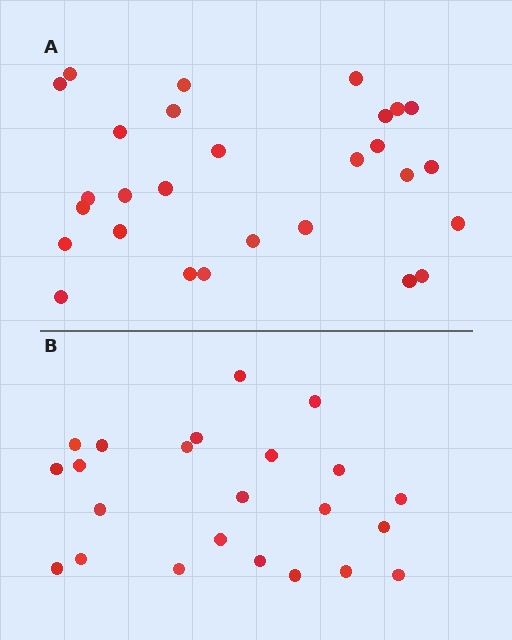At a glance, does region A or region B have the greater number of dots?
Region A (the top region) has more dots.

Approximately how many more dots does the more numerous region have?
Region A has about 5 more dots than region B.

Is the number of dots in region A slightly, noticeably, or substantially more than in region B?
Region A has only slightly more — the two regions are fairly close. The ratio is roughly 1.2 to 1.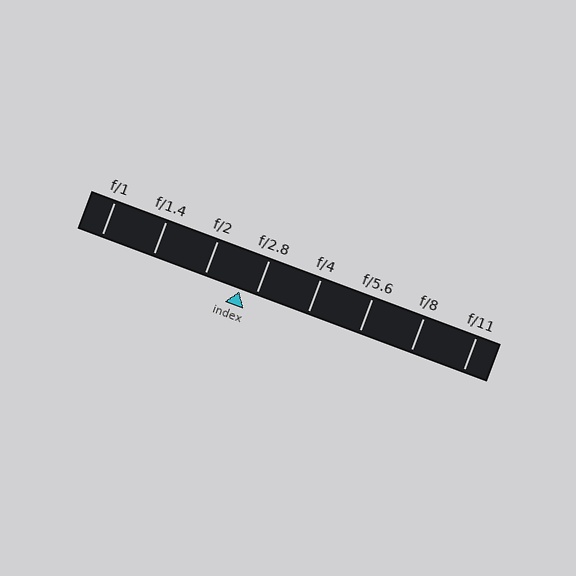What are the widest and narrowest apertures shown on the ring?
The widest aperture shown is f/1 and the narrowest is f/11.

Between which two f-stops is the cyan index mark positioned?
The index mark is between f/2 and f/2.8.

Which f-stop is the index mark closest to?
The index mark is closest to f/2.8.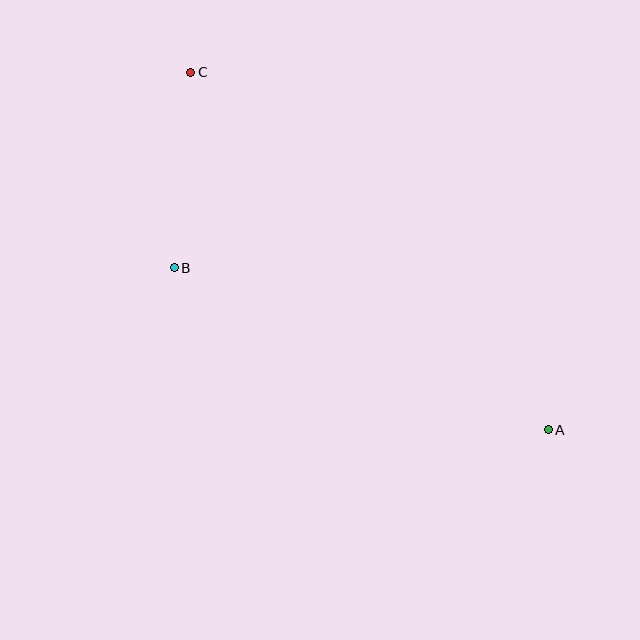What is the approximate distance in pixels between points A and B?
The distance between A and B is approximately 408 pixels.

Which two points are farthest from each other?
Points A and C are farthest from each other.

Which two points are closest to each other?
Points B and C are closest to each other.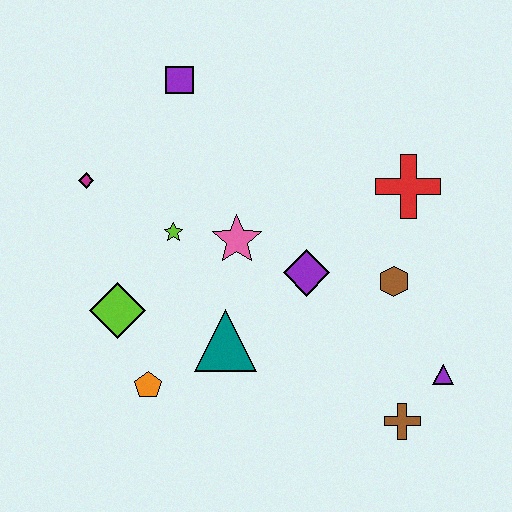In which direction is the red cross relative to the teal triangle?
The red cross is to the right of the teal triangle.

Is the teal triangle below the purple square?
Yes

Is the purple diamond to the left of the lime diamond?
No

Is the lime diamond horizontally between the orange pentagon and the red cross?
No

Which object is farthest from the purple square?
The brown cross is farthest from the purple square.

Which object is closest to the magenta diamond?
The lime star is closest to the magenta diamond.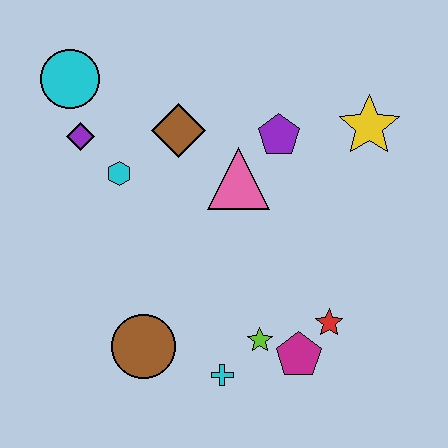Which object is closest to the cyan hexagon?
The purple diamond is closest to the cyan hexagon.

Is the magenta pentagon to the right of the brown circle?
Yes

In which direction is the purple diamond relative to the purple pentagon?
The purple diamond is to the left of the purple pentagon.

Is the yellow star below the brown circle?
No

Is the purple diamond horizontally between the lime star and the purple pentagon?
No